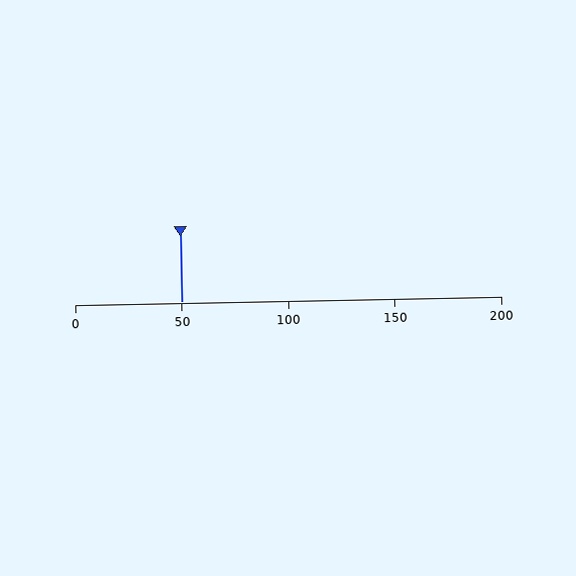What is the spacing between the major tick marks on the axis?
The major ticks are spaced 50 apart.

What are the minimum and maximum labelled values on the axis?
The axis runs from 0 to 200.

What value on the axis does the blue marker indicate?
The marker indicates approximately 50.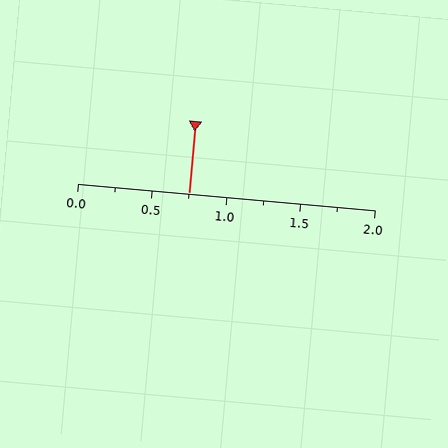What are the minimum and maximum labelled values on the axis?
The axis runs from 0.0 to 2.0.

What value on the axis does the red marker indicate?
The marker indicates approximately 0.75.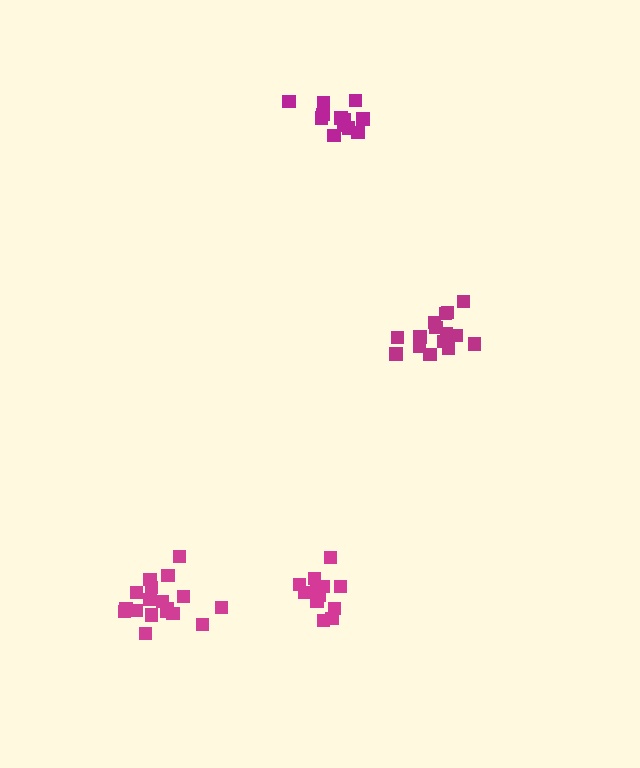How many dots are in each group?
Group 1: 12 dots, Group 2: 12 dots, Group 3: 18 dots, Group 4: 15 dots (57 total).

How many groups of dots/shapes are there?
There are 4 groups.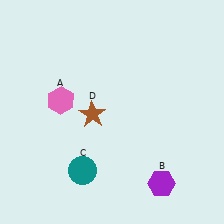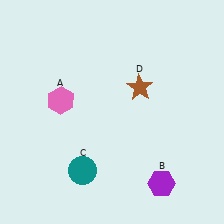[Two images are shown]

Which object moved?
The brown star (D) moved right.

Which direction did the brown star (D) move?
The brown star (D) moved right.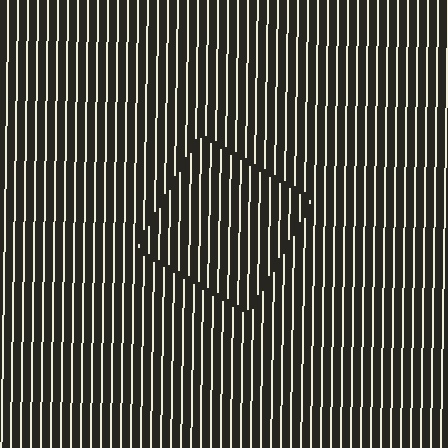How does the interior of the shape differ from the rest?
The interior of the shape contains the same grating, shifted by half a period — the contour is defined by the phase discontinuity where line-ends from the inner and outer gratings abut.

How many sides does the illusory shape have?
4 sides — the line-ends trace a square.